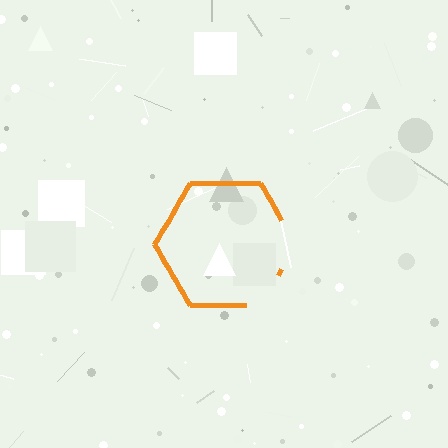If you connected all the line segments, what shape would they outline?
They would outline a hexagon.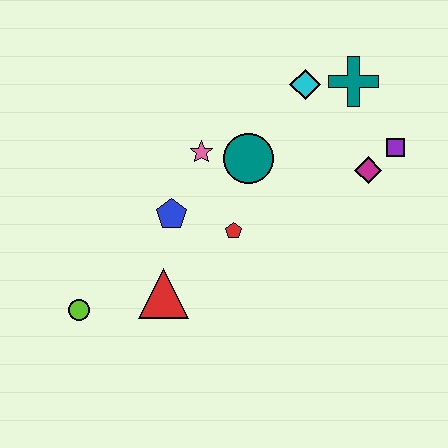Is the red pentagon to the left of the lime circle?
No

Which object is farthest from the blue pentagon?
The purple square is farthest from the blue pentagon.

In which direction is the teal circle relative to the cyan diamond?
The teal circle is below the cyan diamond.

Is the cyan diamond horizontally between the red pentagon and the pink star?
No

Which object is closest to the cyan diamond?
The teal cross is closest to the cyan diamond.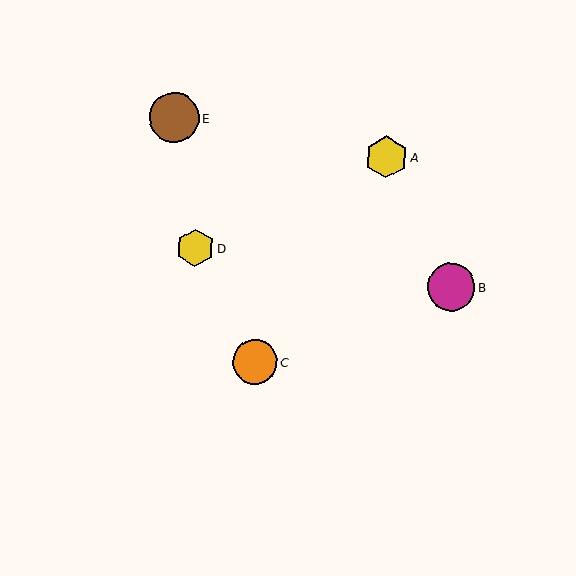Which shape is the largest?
The brown circle (labeled E) is the largest.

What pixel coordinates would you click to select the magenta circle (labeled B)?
Click at (451, 287) to select the magenta circle B.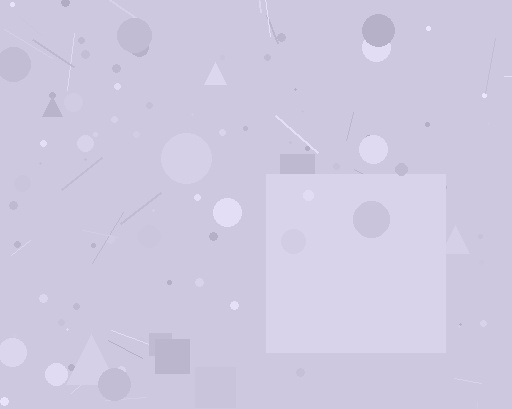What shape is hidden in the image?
A square is hidden in the image.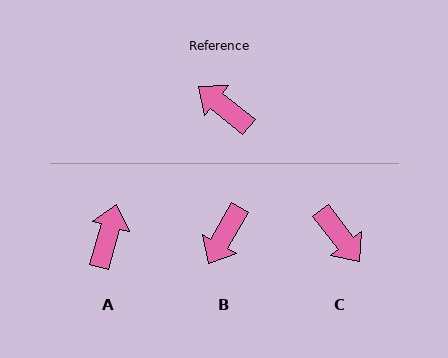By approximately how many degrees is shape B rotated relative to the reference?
Approximately 100 degrees counter-clockwise.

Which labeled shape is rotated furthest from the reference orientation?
C, about 166 degrees away.